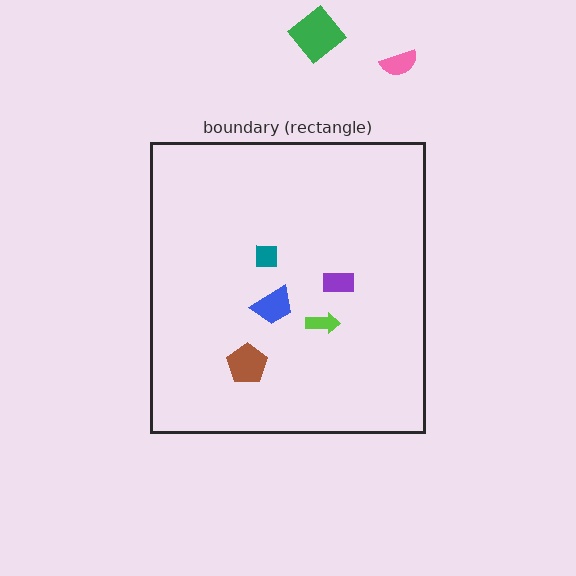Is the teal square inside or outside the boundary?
Inside.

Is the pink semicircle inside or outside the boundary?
Outside.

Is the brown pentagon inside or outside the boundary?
Inside.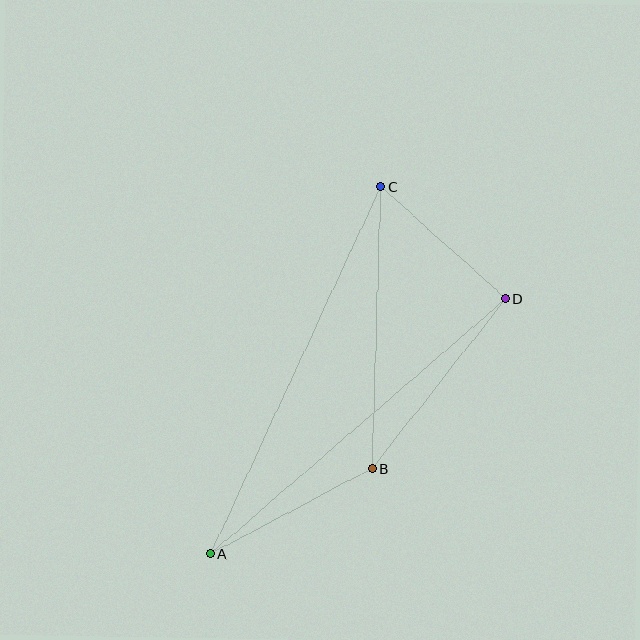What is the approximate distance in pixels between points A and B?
The distance between A and B is approximately 183 pixels.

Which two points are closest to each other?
Points C and D are closest to each other.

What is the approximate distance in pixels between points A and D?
The distance between A and D is approximately 390 pixels.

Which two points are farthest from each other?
Points A and C are farthest from each other.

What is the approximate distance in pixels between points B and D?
The distance between B and D is approximately 216 pixels.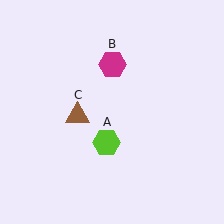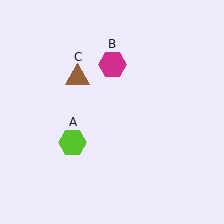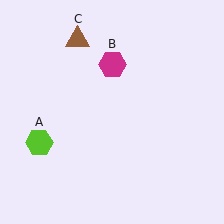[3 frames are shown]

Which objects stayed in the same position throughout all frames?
Magenta hexagon (object B) remained stationary.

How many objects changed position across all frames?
2 objects changed position: lime hexagon (object A), brown triangle (object C).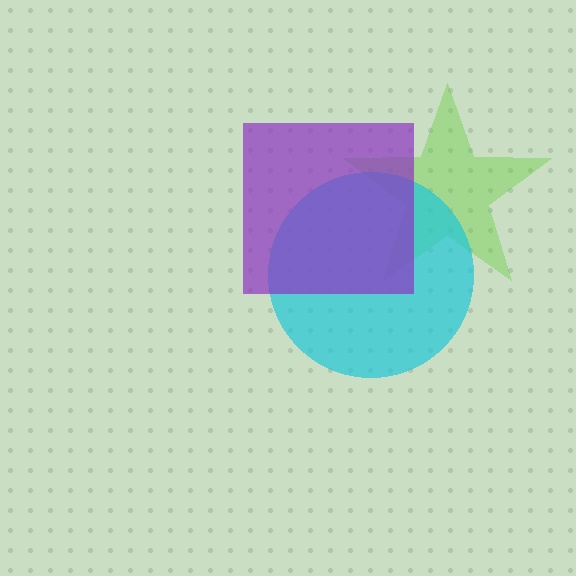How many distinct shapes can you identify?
There are 3 distinct shapes: a lime star, a cyan circle, a purple square.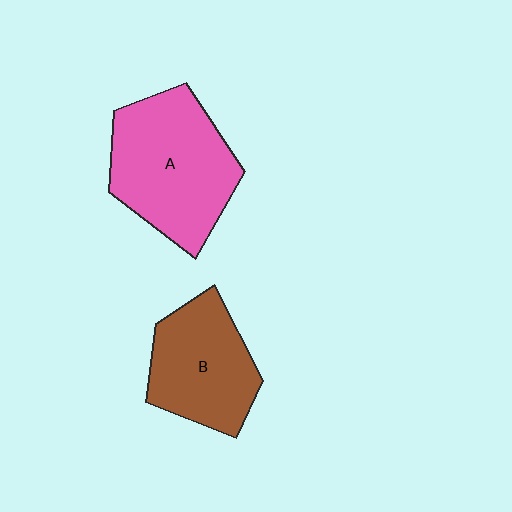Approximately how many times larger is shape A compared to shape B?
Approximately 1.3 times.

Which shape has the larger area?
Shape A (pink).